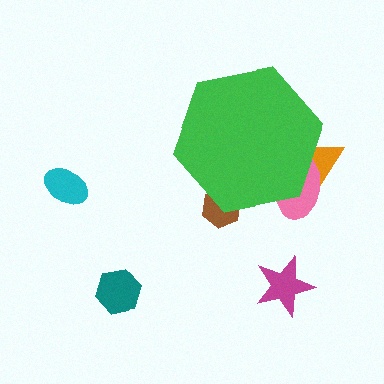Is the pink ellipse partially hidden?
Yes, the pink ellipse is partially hidden behind the green hexagon.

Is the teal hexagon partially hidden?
No, the teal hexagon is fully visible.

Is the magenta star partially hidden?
No, the magenta star is fully visible.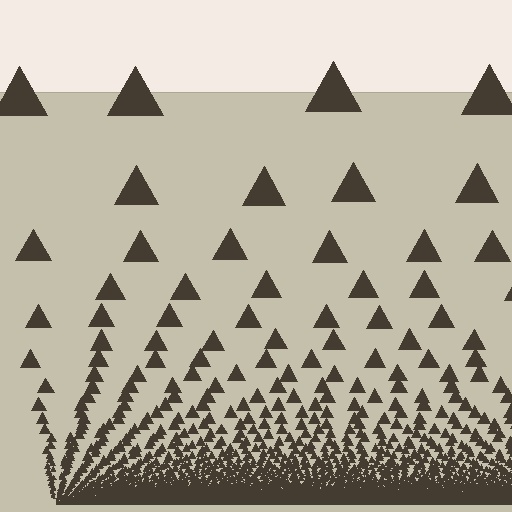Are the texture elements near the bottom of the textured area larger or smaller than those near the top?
Smaller. The gradient is inverted — elements near the bottom are smaller and denser.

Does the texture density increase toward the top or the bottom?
Density increases toward the bottom.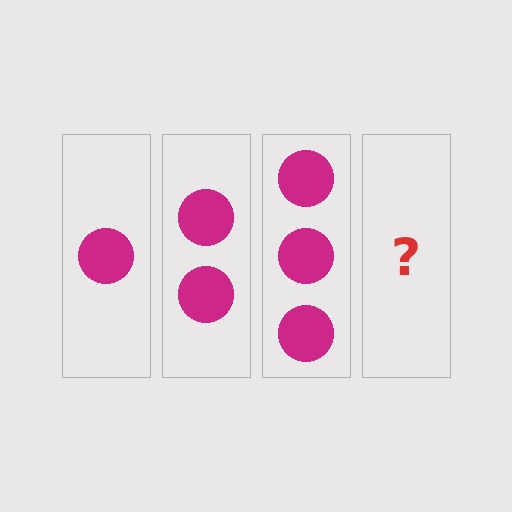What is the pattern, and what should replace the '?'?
The pattern is that each step adds one more circle. The '?' should be 4 circles.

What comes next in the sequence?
The next element should be 4 circles.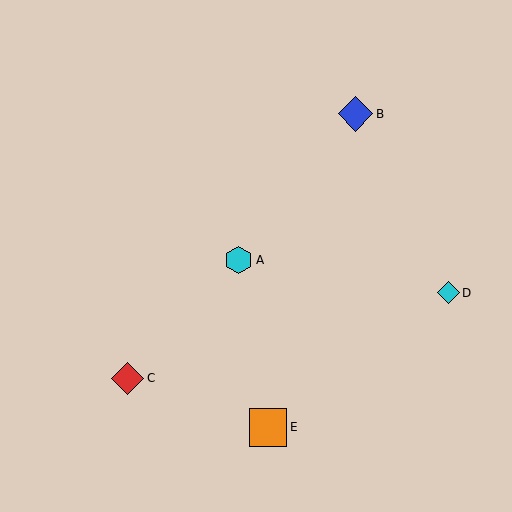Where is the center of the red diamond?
The center of the red diamond is at (127, 378).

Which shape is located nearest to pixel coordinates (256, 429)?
The orange square (labeled E) at (268, 427) is nearest to that location.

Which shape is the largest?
The orange square (labeled E) is the largest.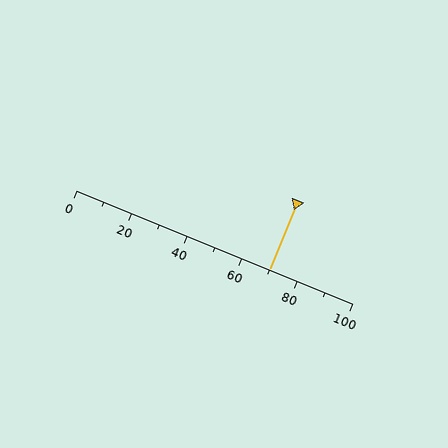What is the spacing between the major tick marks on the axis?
The major ticks are spaced 20 apart.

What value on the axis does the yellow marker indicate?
The marker indicates approximately 70.